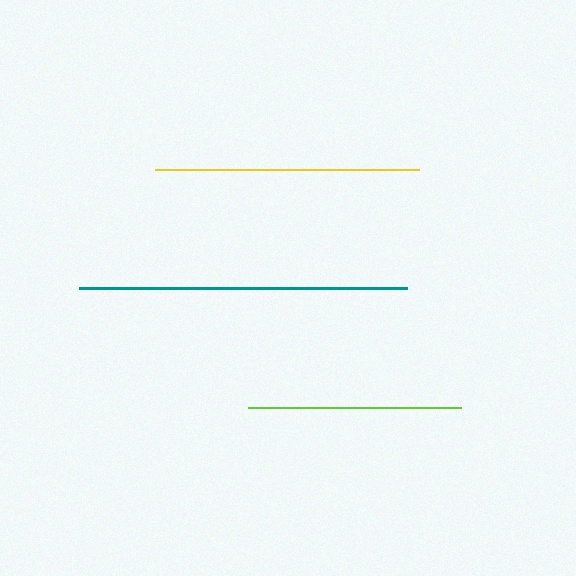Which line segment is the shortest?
The lime line is the shortest at approximately 213 pixels.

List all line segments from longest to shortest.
From longest to shortest: teal, yellow, lime.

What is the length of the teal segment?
The teal segment is approximately 328 pixels long.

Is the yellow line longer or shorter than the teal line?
The teal line is longer than the yellow line.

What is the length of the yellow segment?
The yellow segment is approximately 265 pixels long.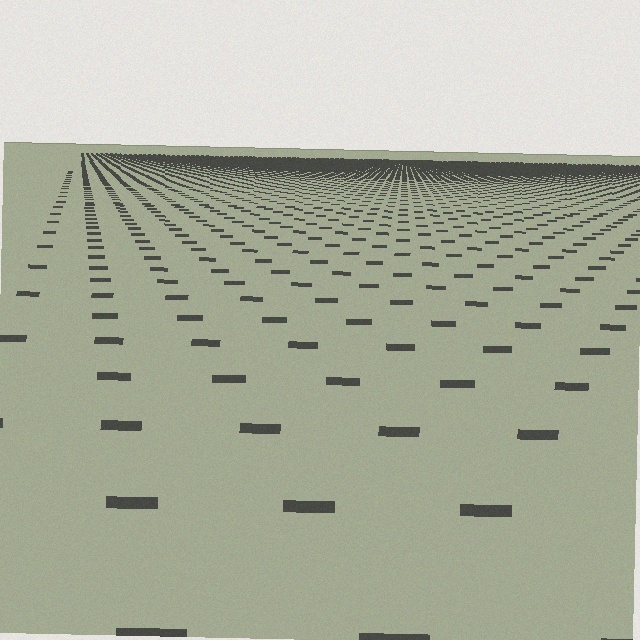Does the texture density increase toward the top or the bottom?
Density increases toward the top.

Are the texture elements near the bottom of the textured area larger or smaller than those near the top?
Larger. Near the bottom, elements are closer to the viewer and appear at a bigger on-screen size.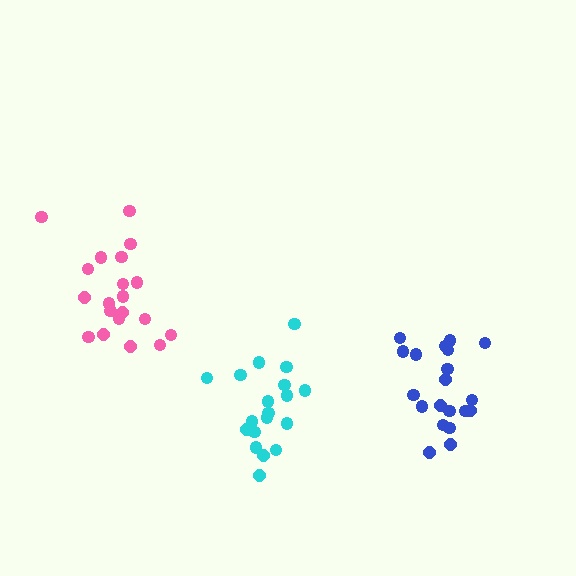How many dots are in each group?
Group 1: 19 dots, Group 2: 20 dots, Group 3: 20 dots (59 total).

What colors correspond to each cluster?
The clusters are colored: cyan, pink, blue.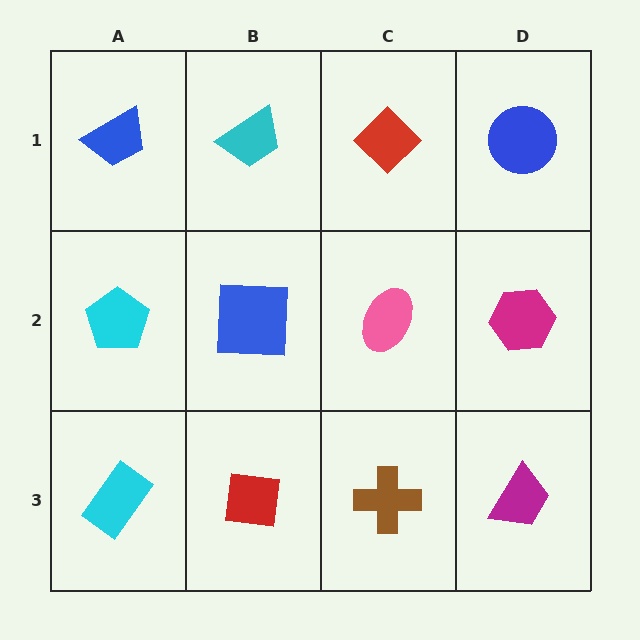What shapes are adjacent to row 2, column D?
A blue circle (row 1, column D), a magenta trapezoid (row 3, column D), a pink ellipse (row 2, column C).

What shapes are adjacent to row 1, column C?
A pink ellipse (row 2, column C), a cyan trapezoid (row 1, column B), a blue circle (row 1, column D).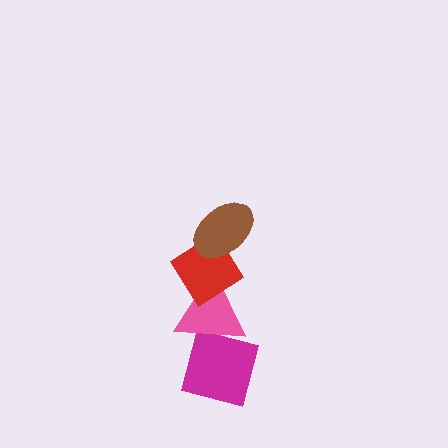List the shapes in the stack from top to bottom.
From top to bottom: the brown ellipse, the red diamond, the pink triangle, the magenta diamond.